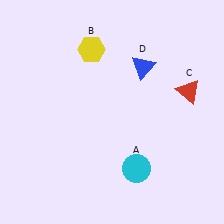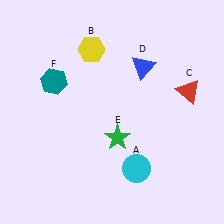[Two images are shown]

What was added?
A green star (E), a teal hexagon (F) were added in Image 2.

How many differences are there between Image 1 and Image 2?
There are 2 differences between the two images.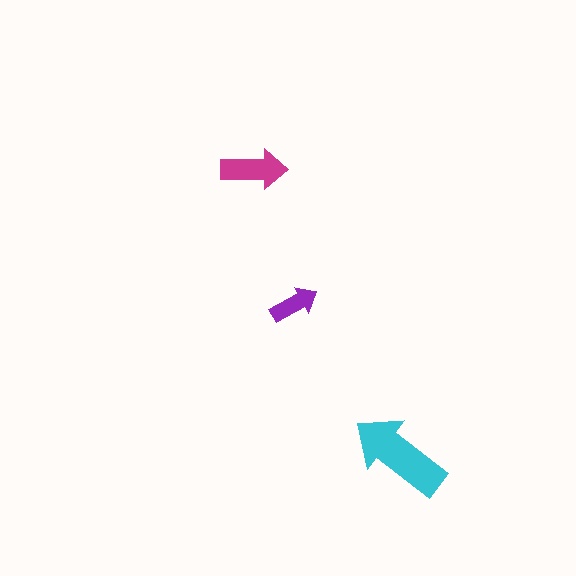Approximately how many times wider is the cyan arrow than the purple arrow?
About 2 times wider.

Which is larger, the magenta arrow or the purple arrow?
The magenta one.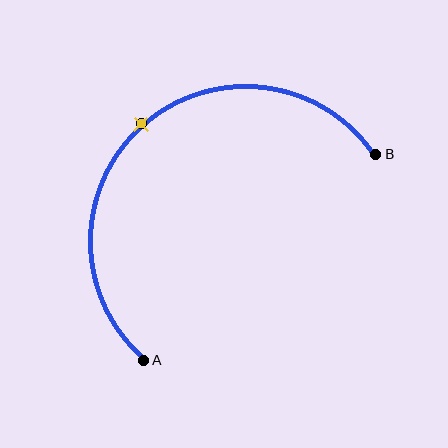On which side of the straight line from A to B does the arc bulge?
The arc bulges above and to the left of the straight line connecting A and B.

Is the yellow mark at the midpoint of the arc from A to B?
Yes. The yellow mark lies on the arc at equal arc-length from both A and B — it is the arc midpoint.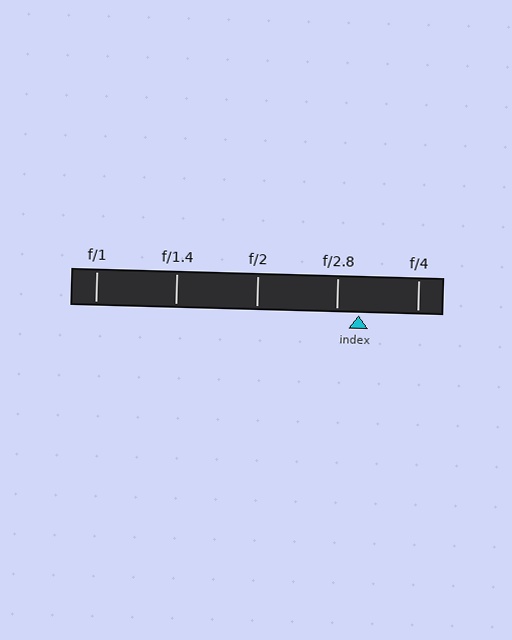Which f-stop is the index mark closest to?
The index mark is closest to f/2.8.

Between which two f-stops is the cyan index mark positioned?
The index mark is between f/2.8 and f/4.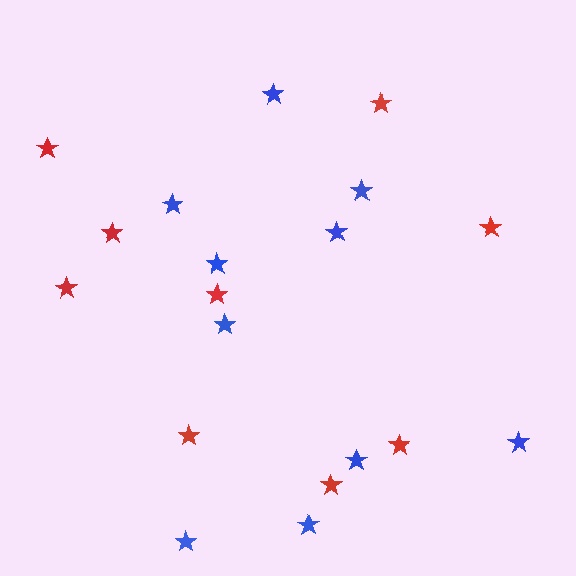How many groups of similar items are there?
There are 2 groups: one group of red stars (9) and one group of blue stars (10).